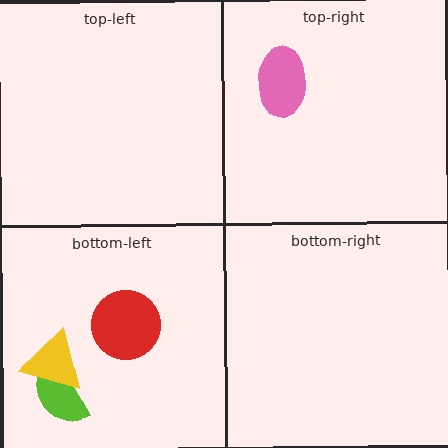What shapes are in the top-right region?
The pink ellipse.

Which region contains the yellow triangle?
The bottom-left region.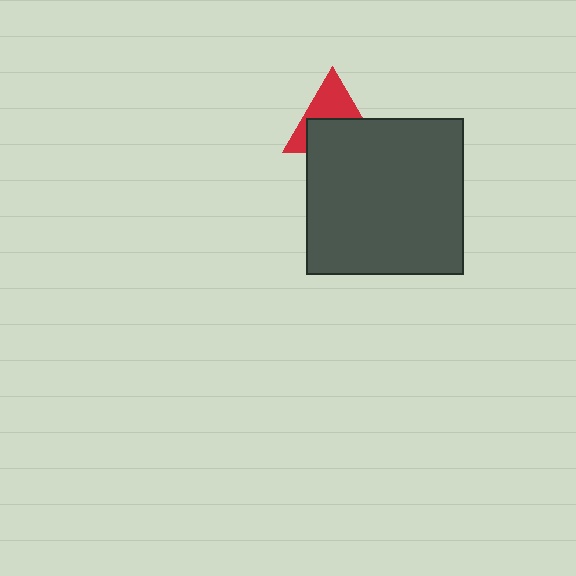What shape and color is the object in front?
The object in front is a dark gray square.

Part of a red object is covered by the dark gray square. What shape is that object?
It is a triangle.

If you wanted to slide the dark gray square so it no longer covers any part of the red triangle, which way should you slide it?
Slide it down — that is the most direct way to separate the two shapes.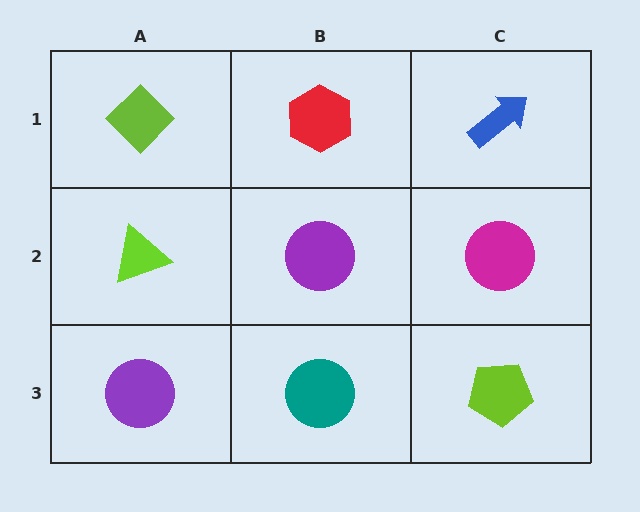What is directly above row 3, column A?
A lime triangle.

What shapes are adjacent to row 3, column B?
A purple circle (row 2, column B), a purple circle (row 3, column A), a lime pentagon (row 3, column C).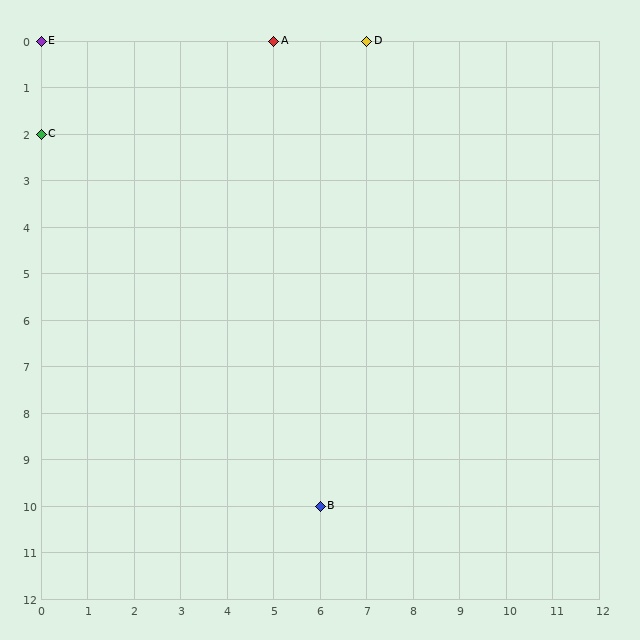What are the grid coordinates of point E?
Point E is at grid coordinates (0, 0).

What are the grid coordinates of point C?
Point C is at grid coordinates (0, 2).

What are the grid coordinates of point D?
Point D is at grid coordinates (7, 0).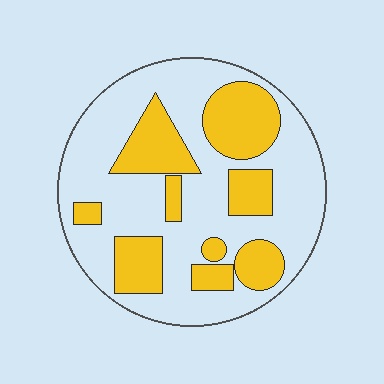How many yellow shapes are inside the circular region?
9.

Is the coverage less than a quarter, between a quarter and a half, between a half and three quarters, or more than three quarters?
Between a quarter and a half.